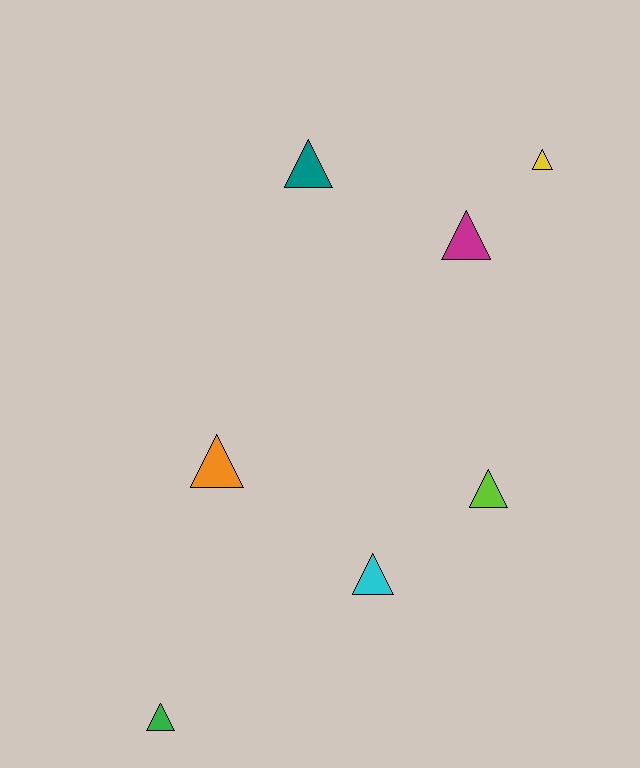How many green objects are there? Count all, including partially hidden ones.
There is 1 green object.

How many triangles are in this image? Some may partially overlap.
There are 7 triangles.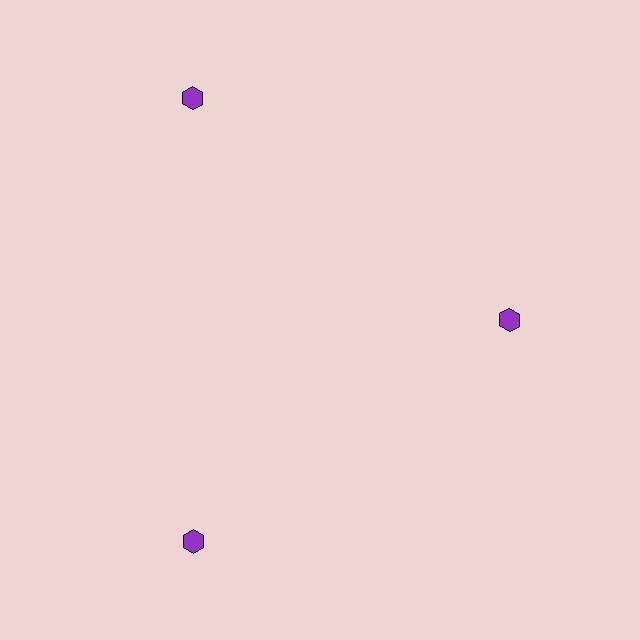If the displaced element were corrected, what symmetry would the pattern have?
It would have 3-fold rotational symmetry — the pattern would map onto itself every 120 degrees.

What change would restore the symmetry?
The symmetry would be restored by moving it outward, back onto the ring so that all 3 hexagons sit at equal angles and equal distance from the center.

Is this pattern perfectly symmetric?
No. The 3 purple hexagons are arranged in a ring, but one element near the 3 o'clock position is pulled inward toward the center, breaking the 3-fold rotational symmetry.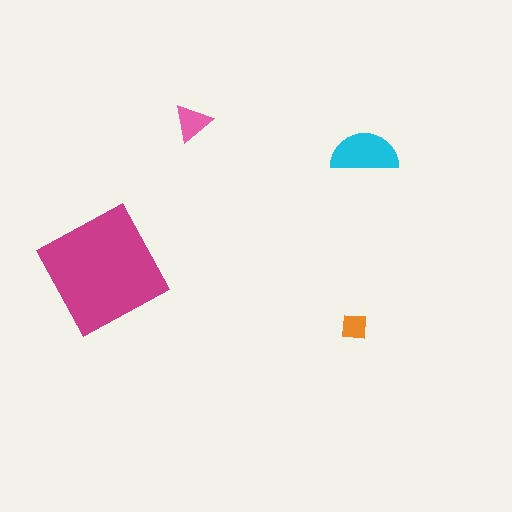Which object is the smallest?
The orange square.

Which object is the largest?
The magenta square.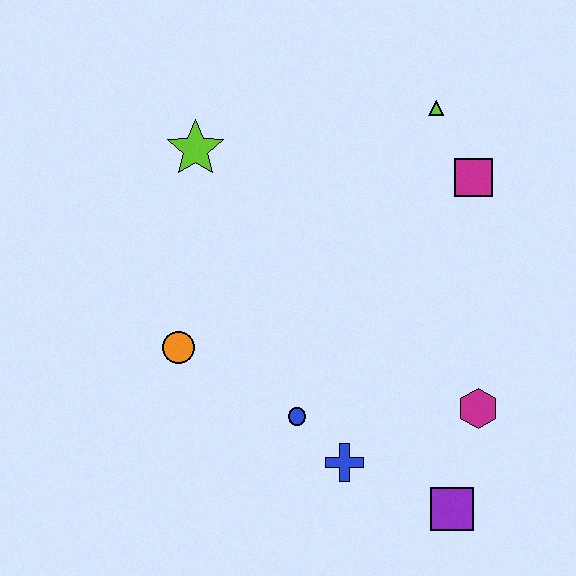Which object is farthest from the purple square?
The lime star is farthest from the purple square.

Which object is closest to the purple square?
The magenta hexagon is closest to the purple square.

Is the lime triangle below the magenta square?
No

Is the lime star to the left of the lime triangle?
Yes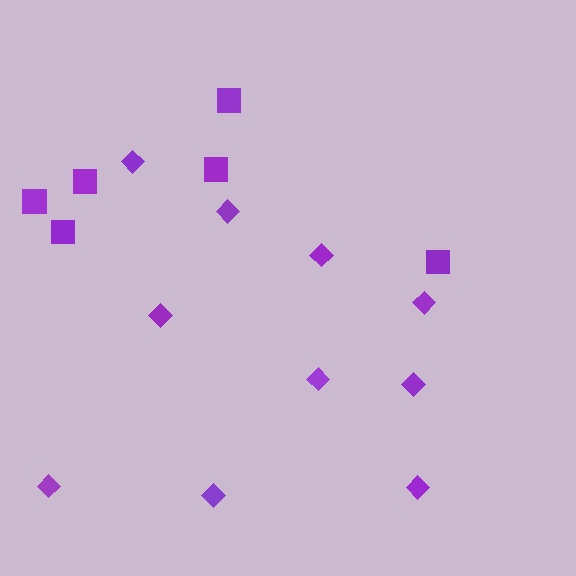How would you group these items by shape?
There are 2 groups: one group of squares (6) and one group of diamonds (10).